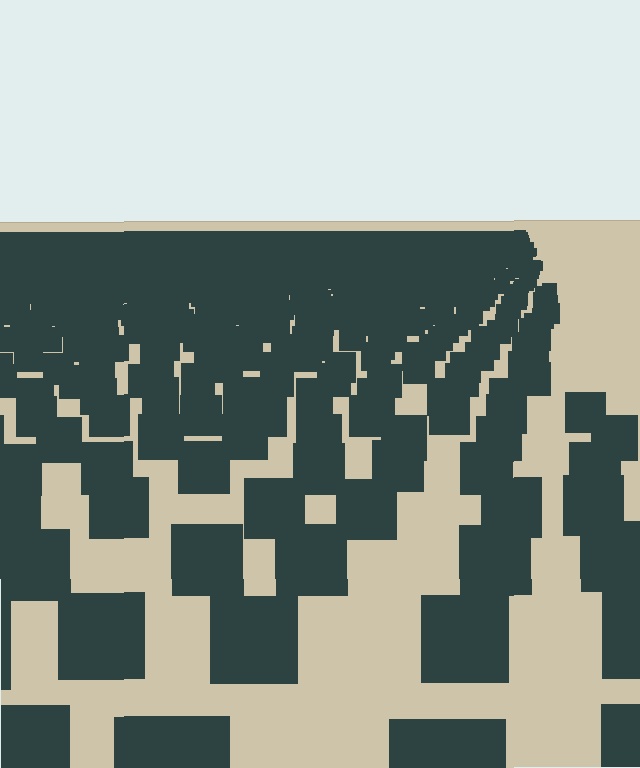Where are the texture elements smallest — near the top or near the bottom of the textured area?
Near the top.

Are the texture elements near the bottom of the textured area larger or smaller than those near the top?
Larger. Near the bottom, elements are closer to the viewer and appear at a bigger on-screen size.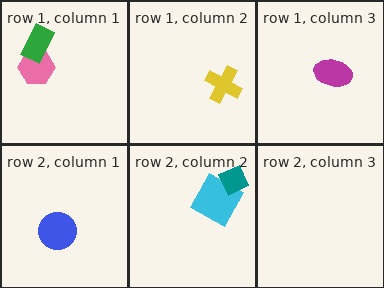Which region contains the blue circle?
The row 2, column 1 region.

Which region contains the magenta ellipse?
The row 1, column 3 region.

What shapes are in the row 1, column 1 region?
The pink hexagon, the green rectangle.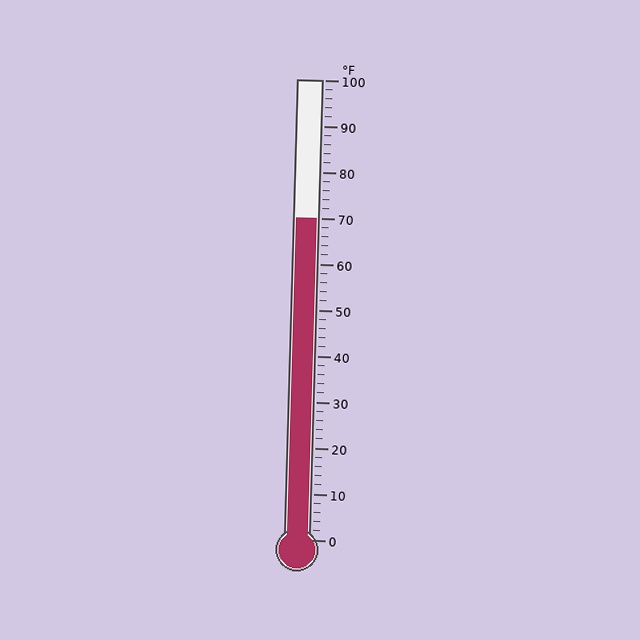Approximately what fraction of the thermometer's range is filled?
The thermometer is filled to approximately 70% of its range.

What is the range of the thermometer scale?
The thermometer scale ranges from 0°F to 100°F.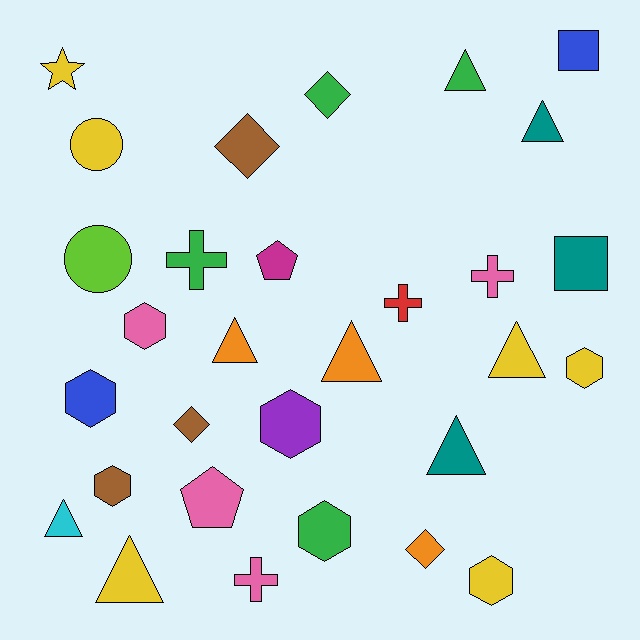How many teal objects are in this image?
There are 3 teal objects.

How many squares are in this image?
There are 2 squares.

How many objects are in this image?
There are 30 objects.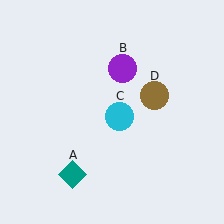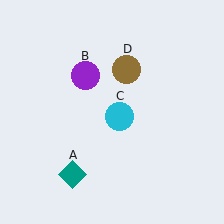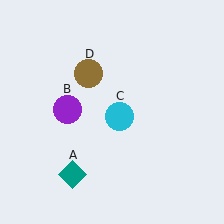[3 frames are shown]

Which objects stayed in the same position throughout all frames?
Teal diamond (object A) and cyan circle (object C) remained stationary.